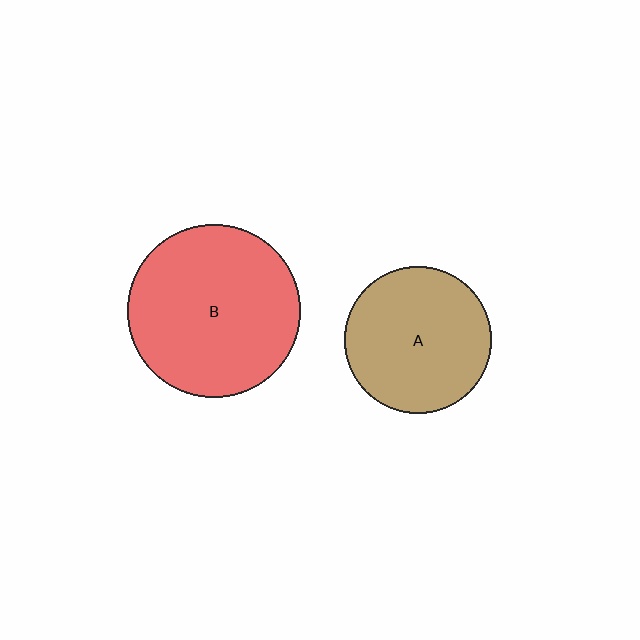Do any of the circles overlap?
No, none of the circles overlap.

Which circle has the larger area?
Circle B (red).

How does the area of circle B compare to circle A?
Approximately 1.4 times.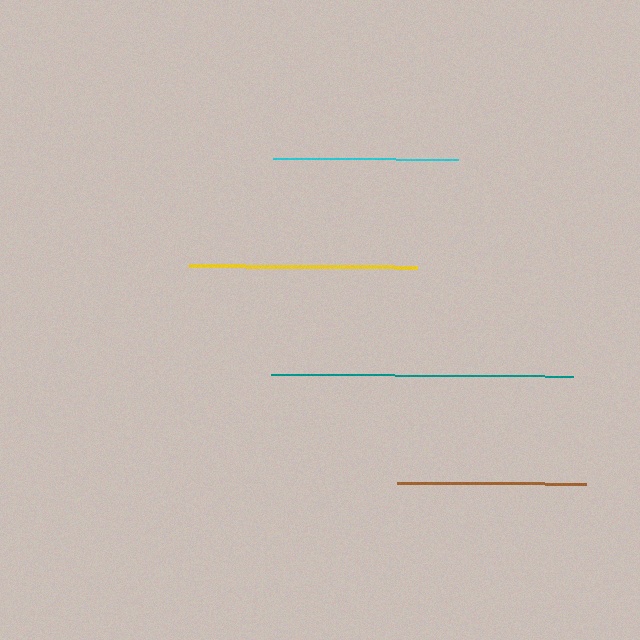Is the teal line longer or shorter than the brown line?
The teal line is longer than the brown line.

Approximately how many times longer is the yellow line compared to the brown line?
The yellow line is approximately 1.2 times the length of the brown line.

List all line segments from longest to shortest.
From longest to shortest: teal, yellow, brown, cyan.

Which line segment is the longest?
The teal line is the longest at approximately 302 pixels.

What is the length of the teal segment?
The teal segment is approximately 302 pixels long.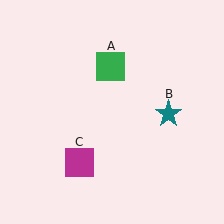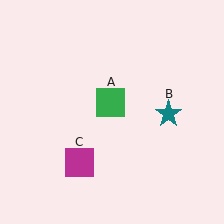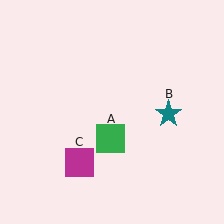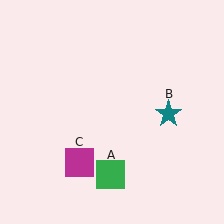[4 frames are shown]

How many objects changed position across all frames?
1 object changed position: green square (object A).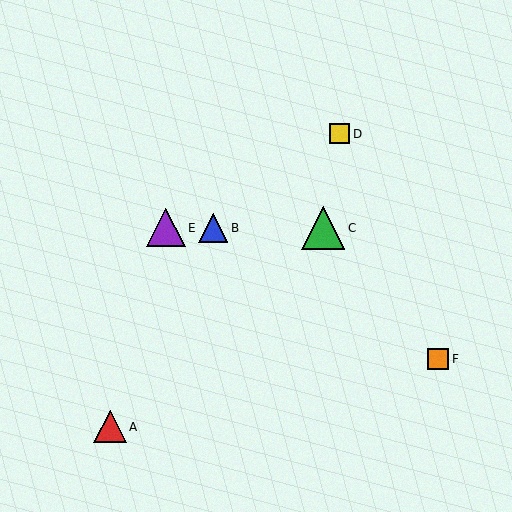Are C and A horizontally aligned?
No, C is at y≈228 and A is at y≈427.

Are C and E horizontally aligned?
Yes, both are at y≈228.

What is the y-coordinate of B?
Object B is at y≈228.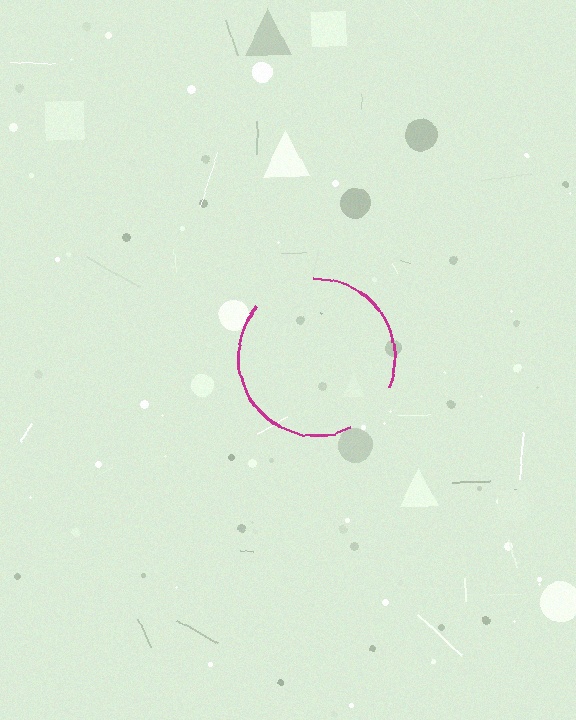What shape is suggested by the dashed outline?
The dashed outline suggests a circle.